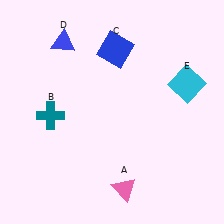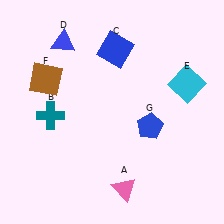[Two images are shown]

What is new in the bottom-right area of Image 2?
A blue pentagon (G) was added in the bottom-right area of Image 2.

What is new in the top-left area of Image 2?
A brown square (F) was added in the top-left area of Image 2.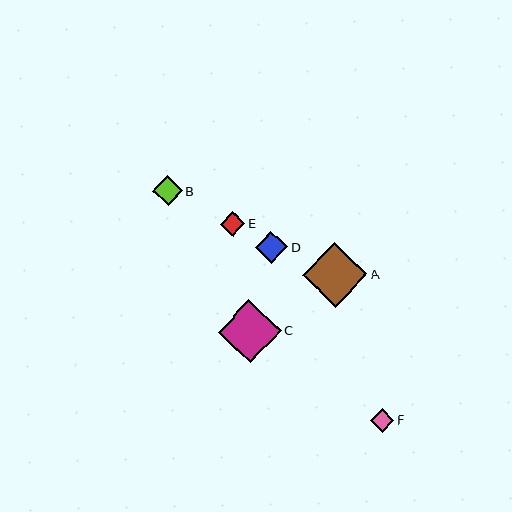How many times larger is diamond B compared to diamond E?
Diamond B is approximately 1.2 times the size of diamond E.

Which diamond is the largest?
Diamond A is the largest with a size of approximately 65 pixels.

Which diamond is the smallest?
Diamond F is the smallest with a size of approximately 23 pixels.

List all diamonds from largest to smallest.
From largest to smallest: A, C, D, B, E, F.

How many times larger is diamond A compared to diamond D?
Diamond A is approximately 2.0 times the size of diamond D.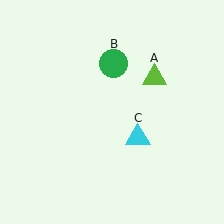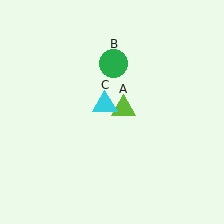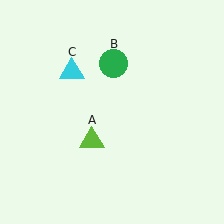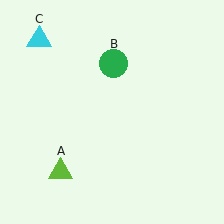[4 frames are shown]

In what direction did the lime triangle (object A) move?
The lime triangle (object A) moved down and to the left.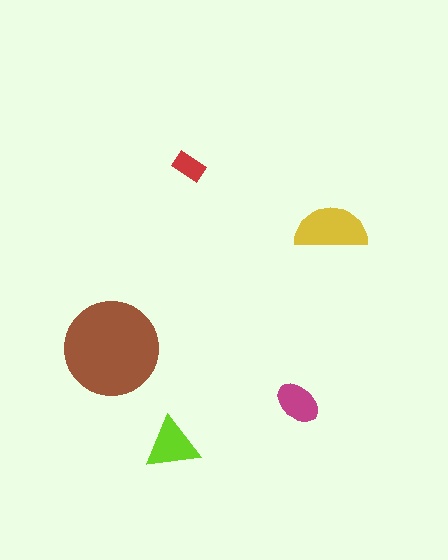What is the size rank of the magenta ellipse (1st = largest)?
4th.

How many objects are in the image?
There are 5 objects in the image.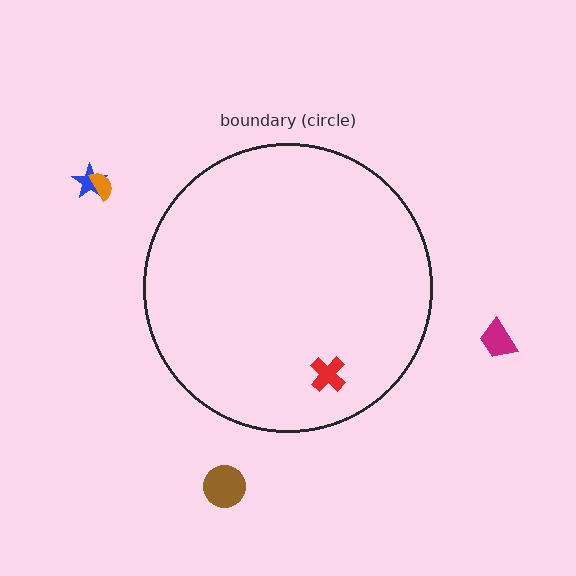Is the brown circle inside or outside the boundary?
Outside.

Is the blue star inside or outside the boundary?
Outside.